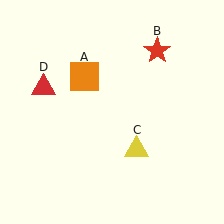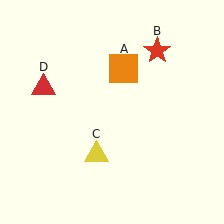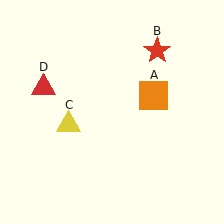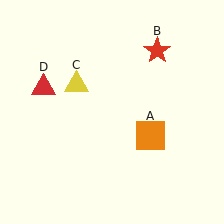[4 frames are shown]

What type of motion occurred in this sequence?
The orange square (object A), yellow triangle (object C) rotated clockwise around the center of the scene.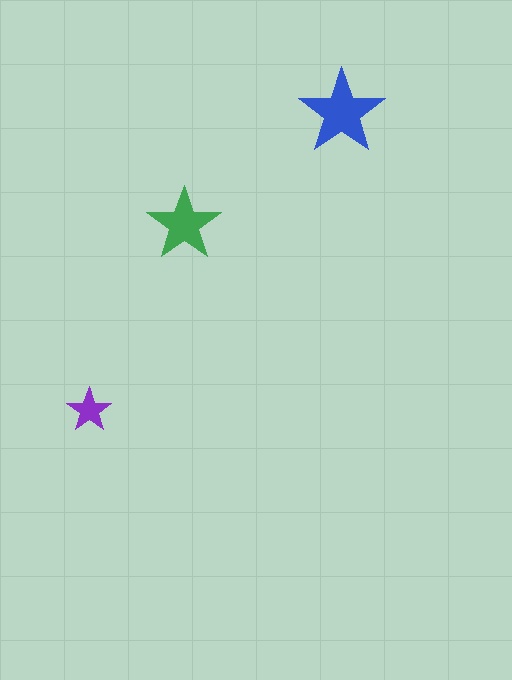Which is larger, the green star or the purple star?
The green one.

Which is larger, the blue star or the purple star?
The blue one.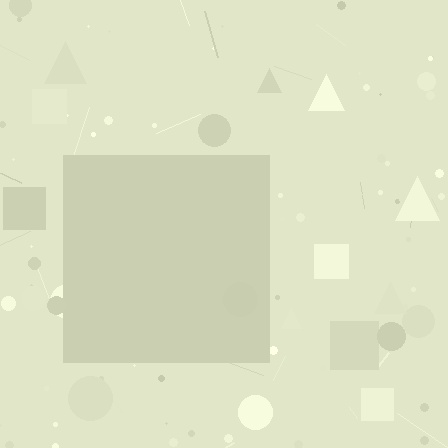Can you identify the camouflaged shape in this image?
The camouflaged shape is a square.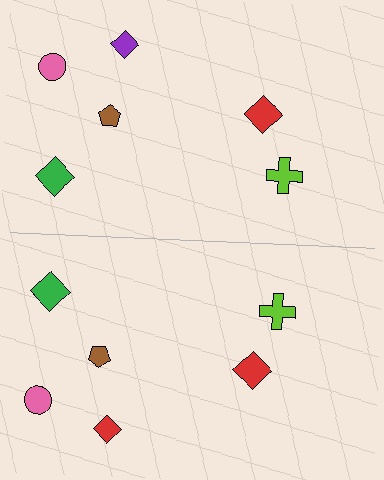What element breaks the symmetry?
The red diamond on the bottom side breaks the symmetry — its mirror counterpart is purple.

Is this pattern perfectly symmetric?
No, the pattern is not perfectly symmetric. The red diamond on the bottom side breaks the symmetry — its mirror counterpart is purple.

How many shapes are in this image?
There are 12 shapes in this image.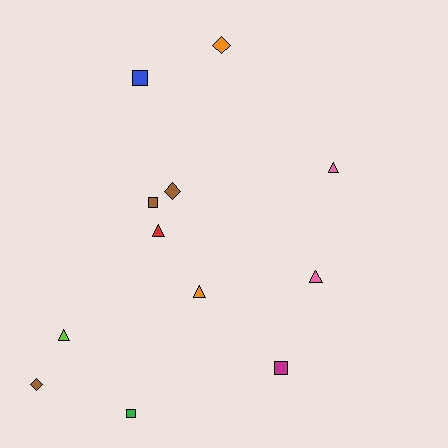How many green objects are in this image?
There is 1 green object.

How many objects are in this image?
There are 12 objects.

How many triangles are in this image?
There are 5 triangles.